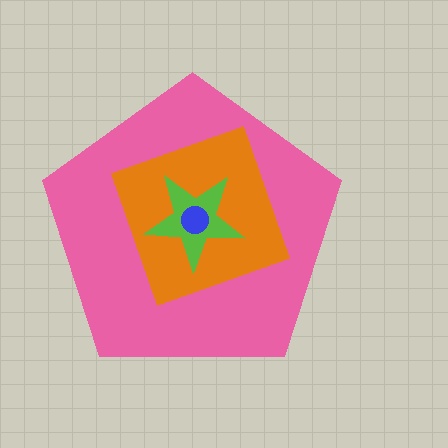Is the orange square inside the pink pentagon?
Yes.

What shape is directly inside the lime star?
The blue circle.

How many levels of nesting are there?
4.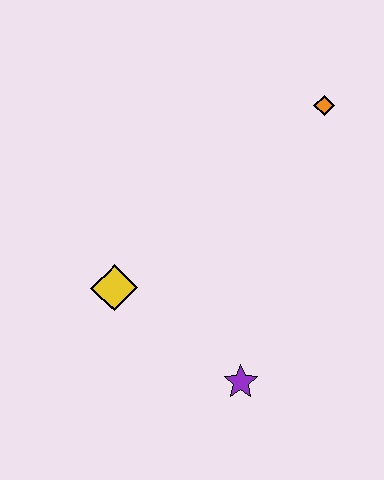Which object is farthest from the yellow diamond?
The orange diamond is farthest from the yellow diamond.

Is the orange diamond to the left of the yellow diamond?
No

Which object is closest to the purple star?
The yellow diamond is closest to the purple star.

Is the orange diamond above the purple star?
Yes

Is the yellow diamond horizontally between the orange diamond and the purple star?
No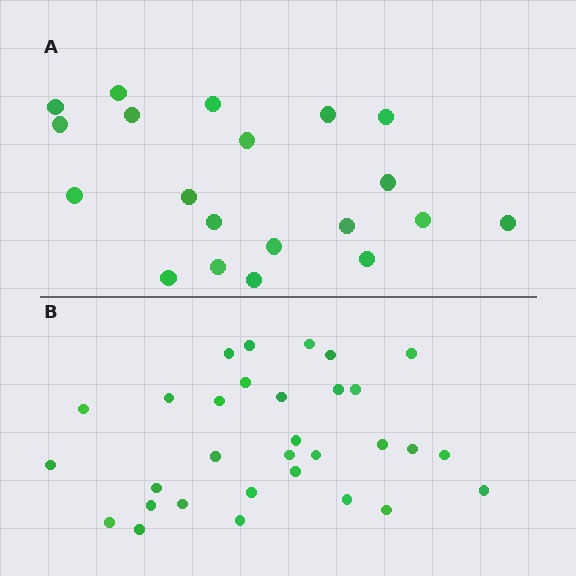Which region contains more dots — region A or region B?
Region B (the bottom region) has more dots.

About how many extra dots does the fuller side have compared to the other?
Region B has roughly 12 or so more dots than region A.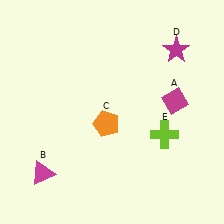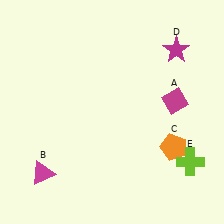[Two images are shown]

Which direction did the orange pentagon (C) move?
The orange pentagon (C) moved right.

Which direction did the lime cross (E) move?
The lime cross (E) moved down.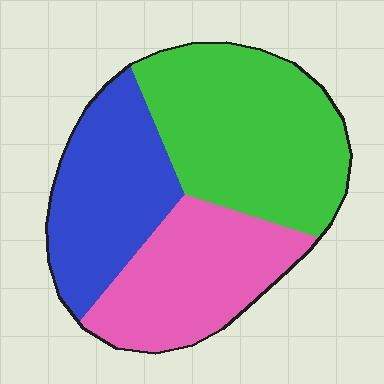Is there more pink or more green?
Green.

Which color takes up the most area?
Green, at roughly 40%.